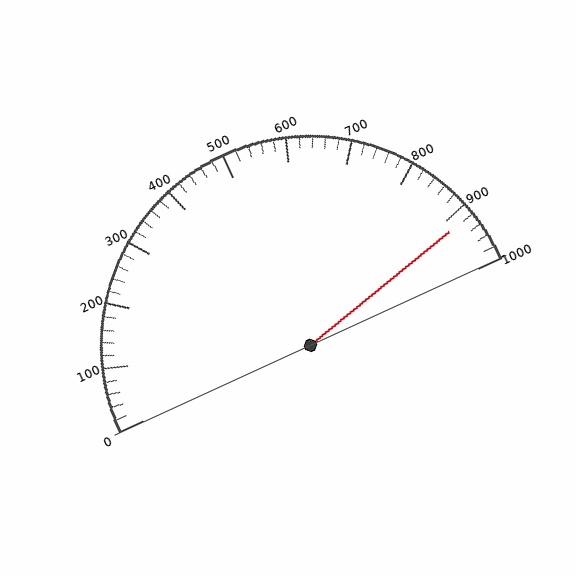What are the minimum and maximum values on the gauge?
The gauge ranges from 0 to 1000.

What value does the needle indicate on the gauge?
The needle indicates approximately 920.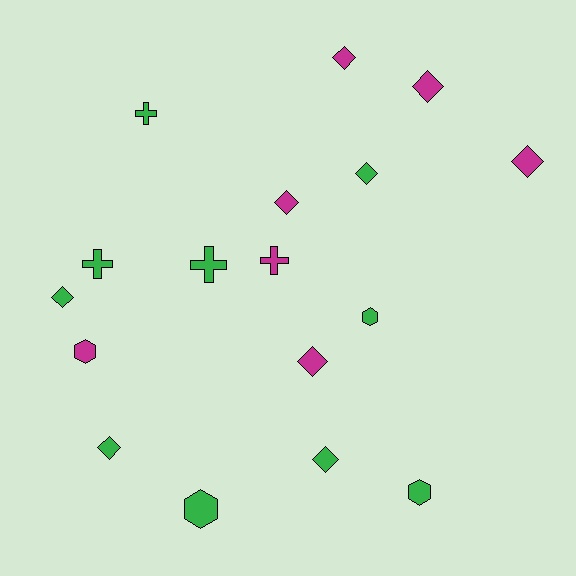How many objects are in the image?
There are 17 objects.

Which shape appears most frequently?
Diamond, with 9 objects.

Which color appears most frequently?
Green, with 10 objects.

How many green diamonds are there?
There are 4 green diamonds.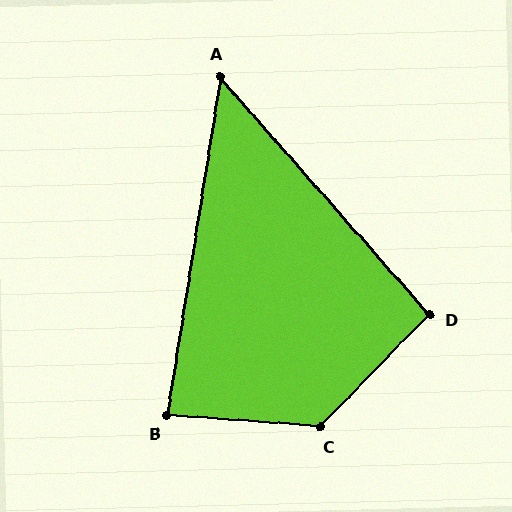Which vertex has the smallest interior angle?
A, at approximately 50 degrees.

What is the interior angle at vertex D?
Approximately 95 degrees (approximately right).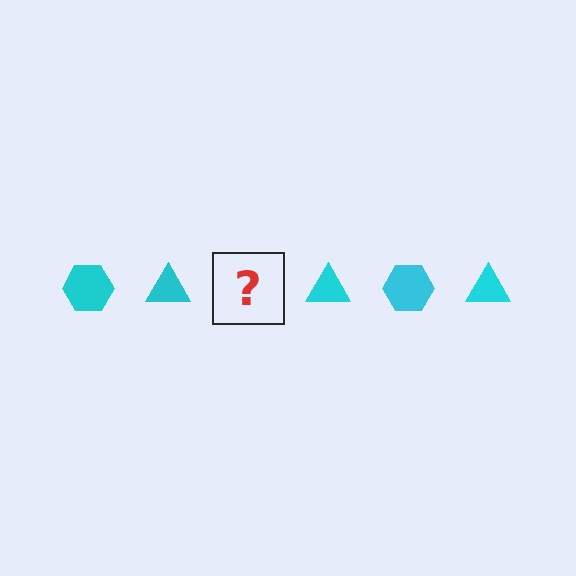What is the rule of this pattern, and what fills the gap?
The rule is that the pattern cycles through hexagon, triangle shapes in cyan. The gap should be filled with a cyan hexagon.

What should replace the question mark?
The question mark should be replaced with a cyan hexagon.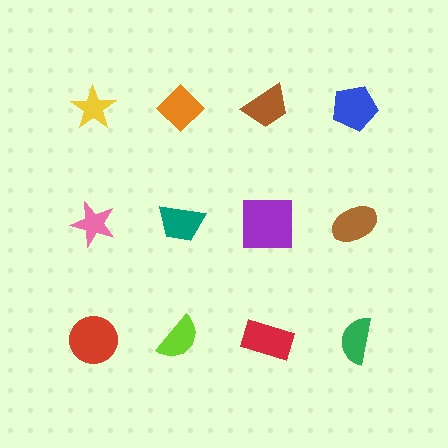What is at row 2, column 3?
A purple square.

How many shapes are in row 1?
4 shapes.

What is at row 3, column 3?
A red rectangle.